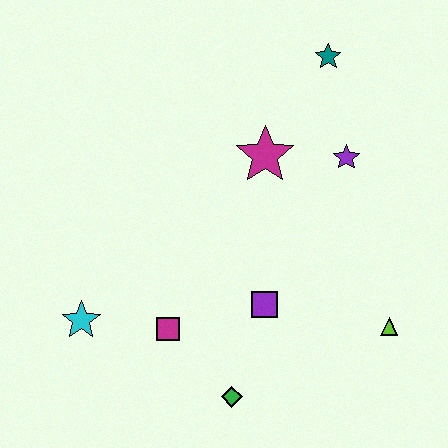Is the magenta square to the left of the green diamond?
Yes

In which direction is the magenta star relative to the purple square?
The magenta star is above the purple square.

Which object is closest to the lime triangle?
The purple square is closest to the lime triangle.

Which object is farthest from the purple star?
The cyan star is farthest from the purple star.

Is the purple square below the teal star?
Yes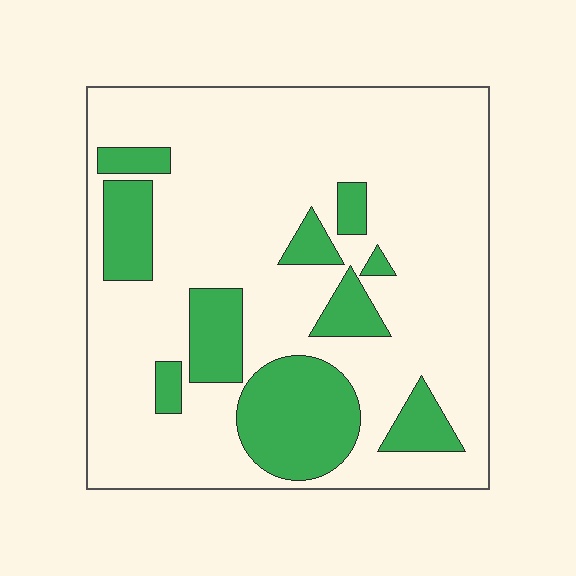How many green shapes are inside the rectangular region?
10.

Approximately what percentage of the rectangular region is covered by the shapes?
Approximately 25%.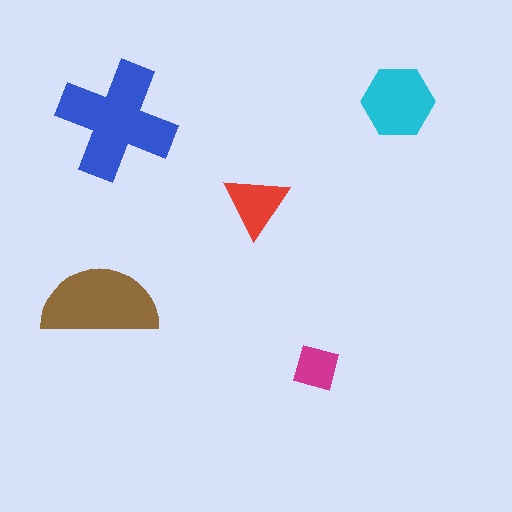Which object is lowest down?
The magenta diamond is bottommost.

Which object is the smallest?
The magenta diamond.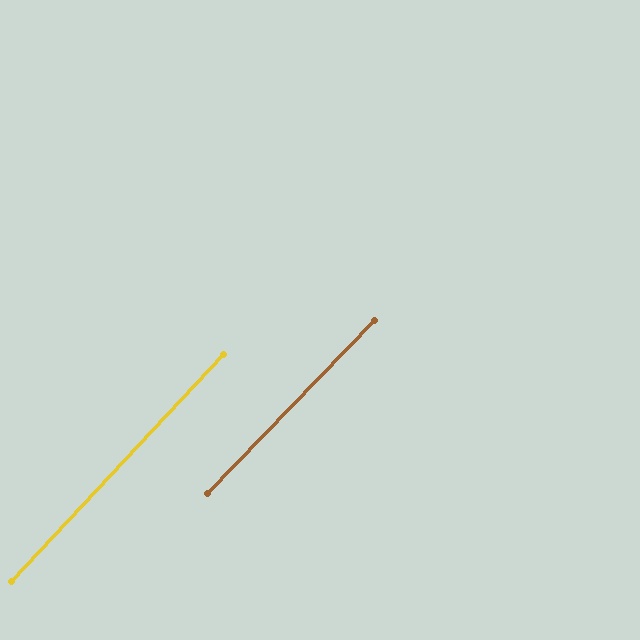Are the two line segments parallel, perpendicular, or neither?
Parallel — their directions differ by only 0.9°.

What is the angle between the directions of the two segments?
Approximately 1 degree.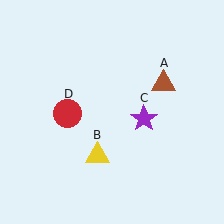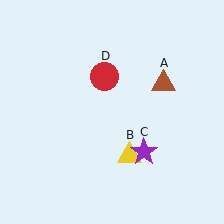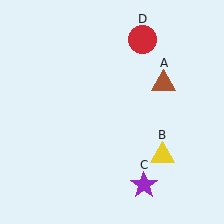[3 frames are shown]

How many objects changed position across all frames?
3 objects changed position: yellow triangle (object B), purple star (object C), red circle (object D).